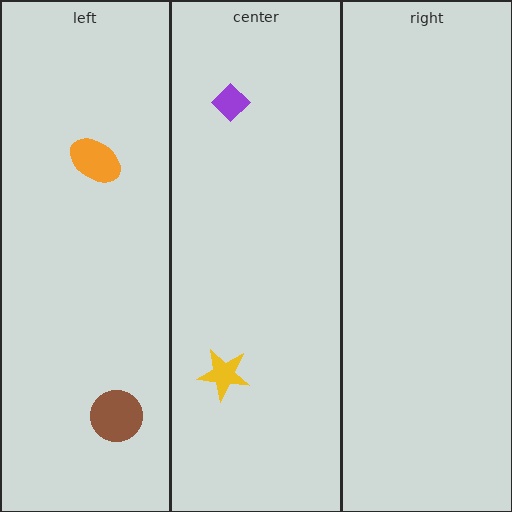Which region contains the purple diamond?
The center region.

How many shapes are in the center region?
2.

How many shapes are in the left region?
2.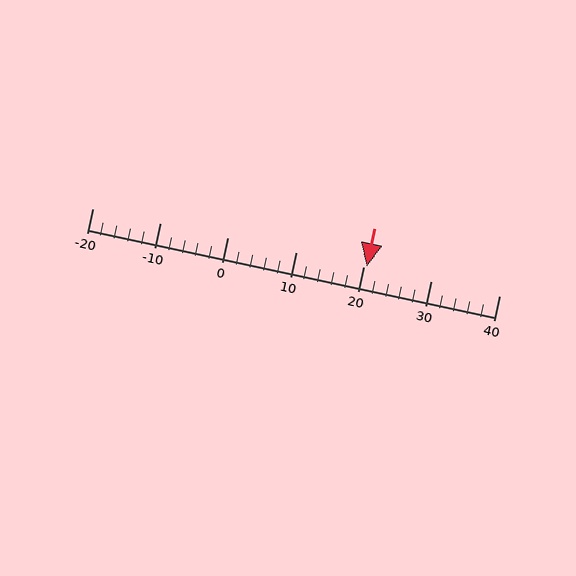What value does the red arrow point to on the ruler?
The red arrow points to approximately 20.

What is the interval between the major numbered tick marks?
The major tick marks are spaced 10 units apart.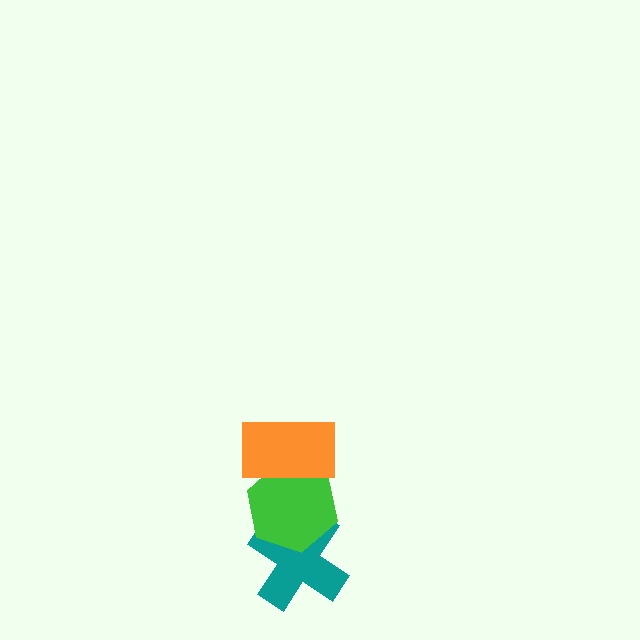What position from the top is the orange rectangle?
The orange rectangle is 1st from the top.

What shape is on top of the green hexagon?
The orange rectangle is on top of the green hexagon.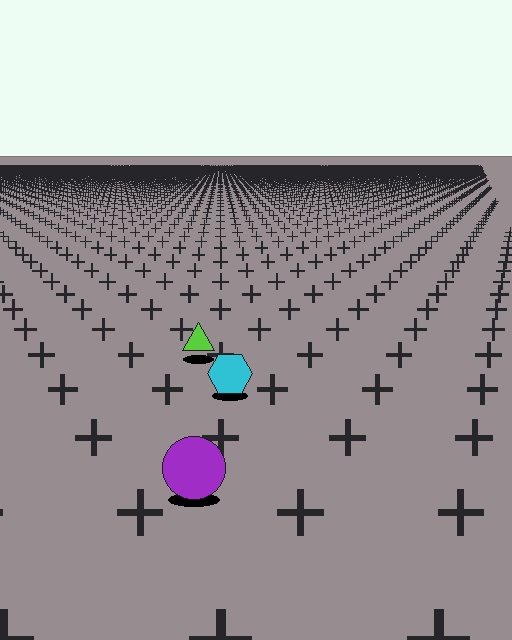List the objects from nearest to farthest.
From nearest to farthest: the purple circle, the cyan hexagon, the lime triangle.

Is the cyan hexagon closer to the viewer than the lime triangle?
Yes. The cyan hexagon is closer — you can tell from the texture gradient: the ground texture is coarser near it.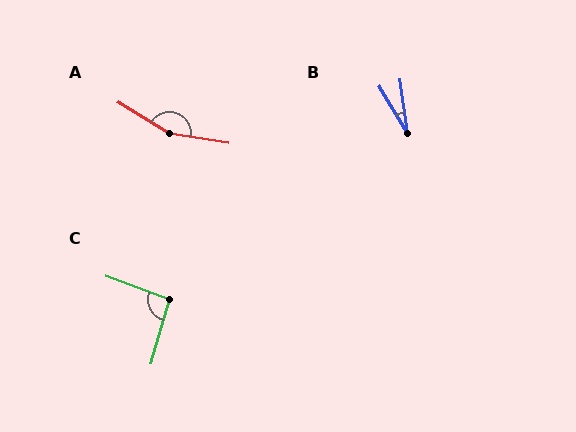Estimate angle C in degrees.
Approximately 95 degrees.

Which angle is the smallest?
B, at approximately 23 degrees.